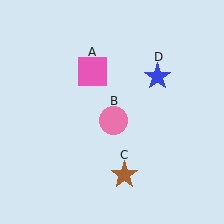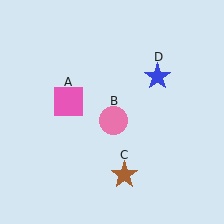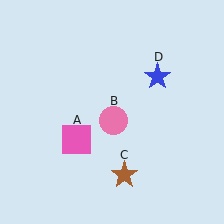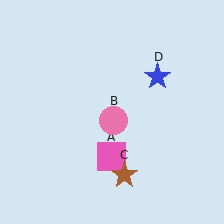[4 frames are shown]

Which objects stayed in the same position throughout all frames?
Pink circle (object B) and brown star (object C) and blue star (object D) remained stationary.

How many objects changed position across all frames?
1 object changed position: pink square (object A).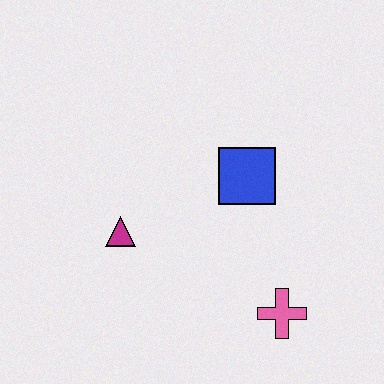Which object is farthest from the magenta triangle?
The pink cross is farthest from the magenta triangle.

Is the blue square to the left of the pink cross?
Yes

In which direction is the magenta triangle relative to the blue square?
The magenta triangle is to the left of the blue square.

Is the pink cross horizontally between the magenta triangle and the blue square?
No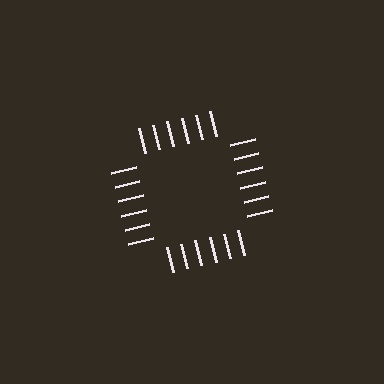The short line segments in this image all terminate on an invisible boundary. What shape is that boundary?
An illusory square — the line segments terminate on its edges but no continuous stroke is drawn.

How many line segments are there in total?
24 — 6 along each of the 4 edges.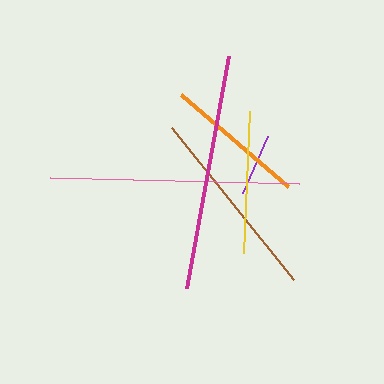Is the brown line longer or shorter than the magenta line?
The magenta line is longer than the brown line.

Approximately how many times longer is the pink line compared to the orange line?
The pink line is approximately 1.8 times the length of the orange line.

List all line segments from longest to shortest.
From longest to shortest: pink, magenta, brown, yellow, orange, purple.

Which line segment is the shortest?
The purple line is the shortest at approximately 62 pixels.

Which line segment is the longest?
The pink line is the longest at approximately 250 pixels.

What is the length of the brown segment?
The brown segment is approximately 196 pixels long.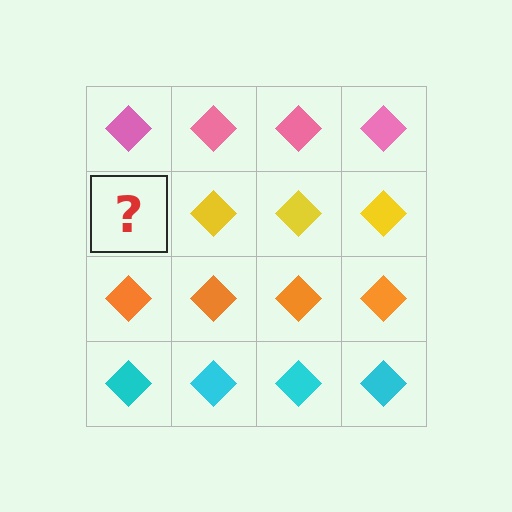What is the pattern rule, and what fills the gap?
The rule is that each row has a consistent color. The gap should be filled with a yellow diamond.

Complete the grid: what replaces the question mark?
The question mark should be replaced with a yellow diamond.